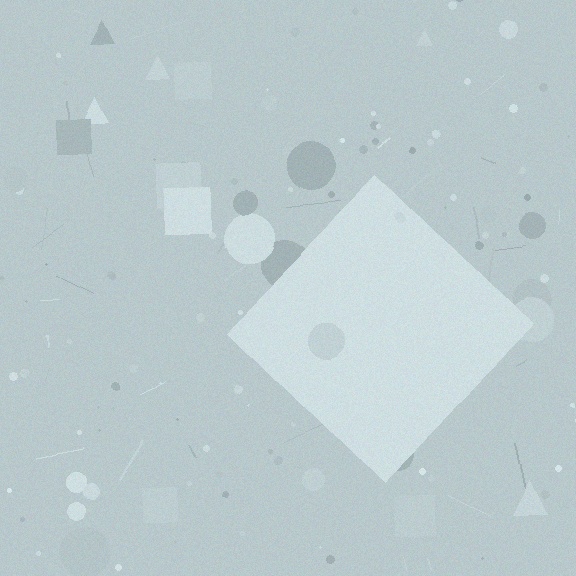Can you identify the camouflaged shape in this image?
The camouflaged shape is a diamond.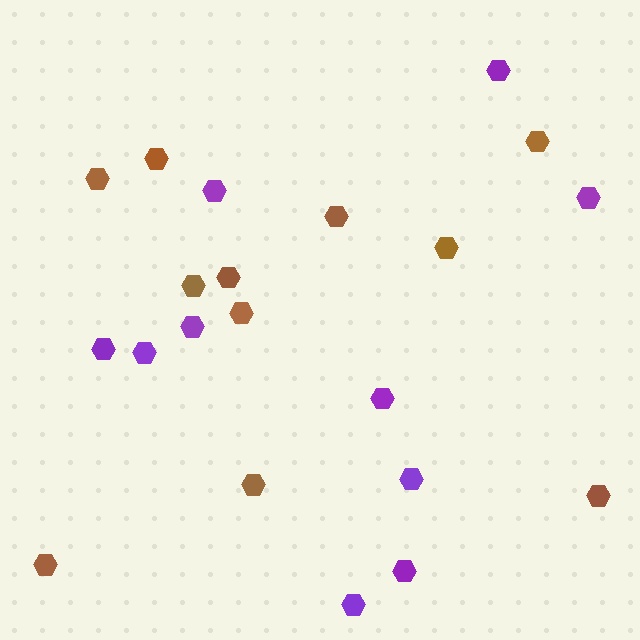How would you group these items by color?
There are 2 groups: one group of purple hexagons (10) and one group of brown hexagons (11).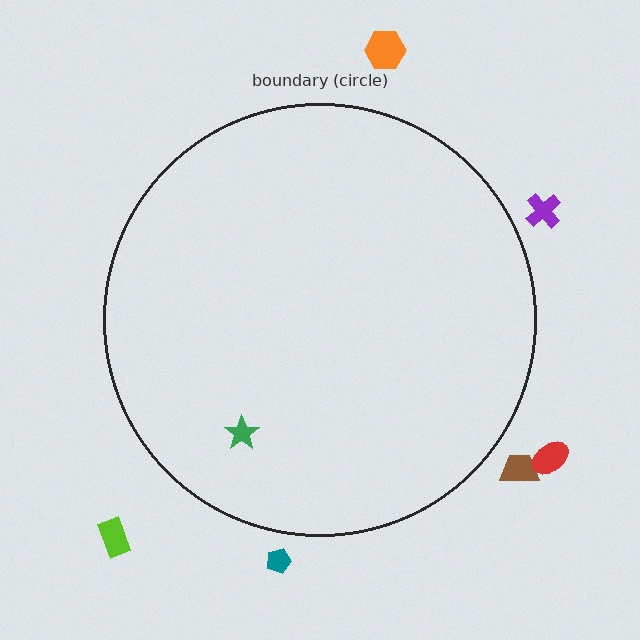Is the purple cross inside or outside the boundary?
Outside.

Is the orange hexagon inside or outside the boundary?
Outside.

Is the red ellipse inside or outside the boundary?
Outside.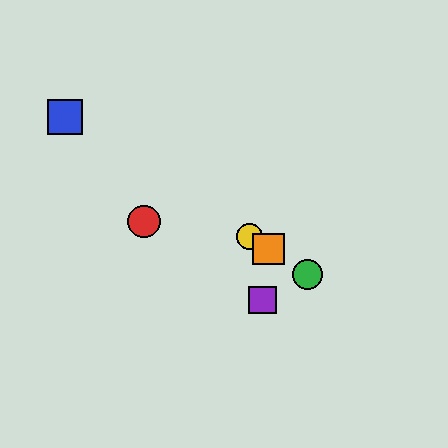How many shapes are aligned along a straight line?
4 shapes (the blue square, the green circle, the yellow circle, the orange square) are aligned along a straight line.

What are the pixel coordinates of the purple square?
The purple square is at (262, 300).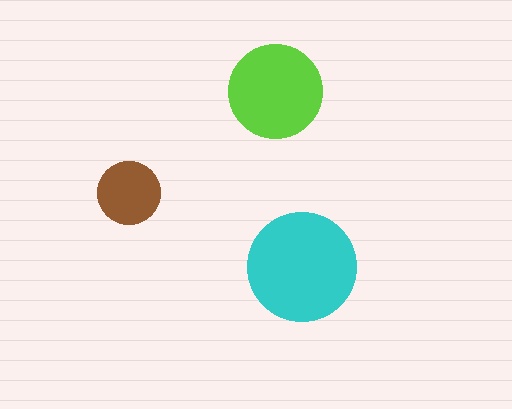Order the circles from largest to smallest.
the cyan one, the lime one, the brown one.